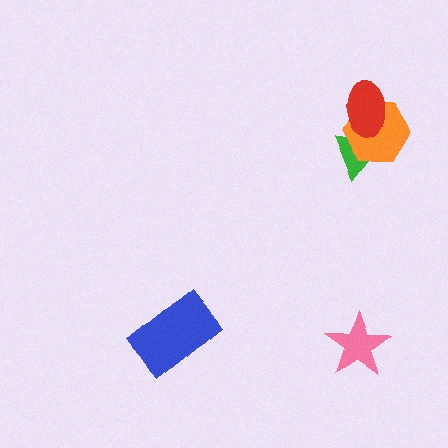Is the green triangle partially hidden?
Yes, it is partially covered by another shape.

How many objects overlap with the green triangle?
2 objects overlap with the green triangle.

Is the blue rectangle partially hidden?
No, no other shape covers it.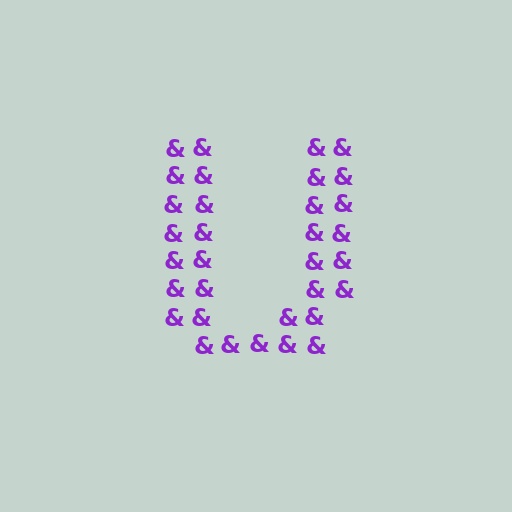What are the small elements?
The small elements are ampersands.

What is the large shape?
The large shape is the letter U.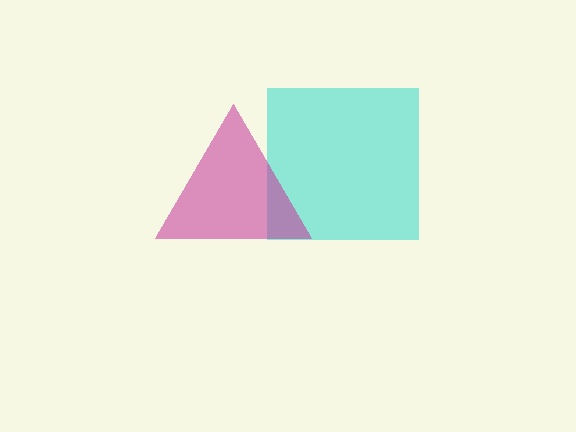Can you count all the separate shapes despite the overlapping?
Yes, there are 2 separate shapes.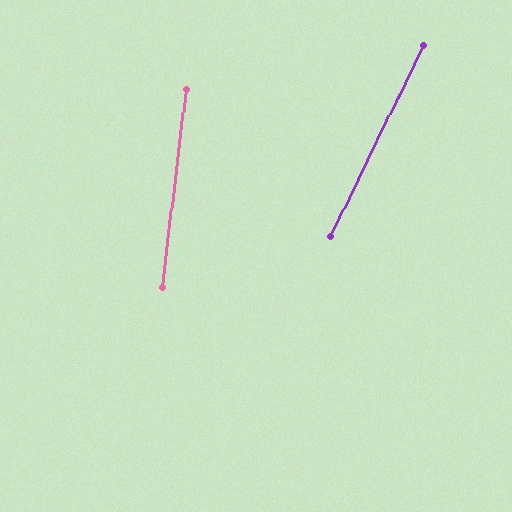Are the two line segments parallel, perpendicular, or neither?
Neither parallel nor perpendicular — they differ by about 19°.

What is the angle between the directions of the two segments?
Approximately 19 degrees.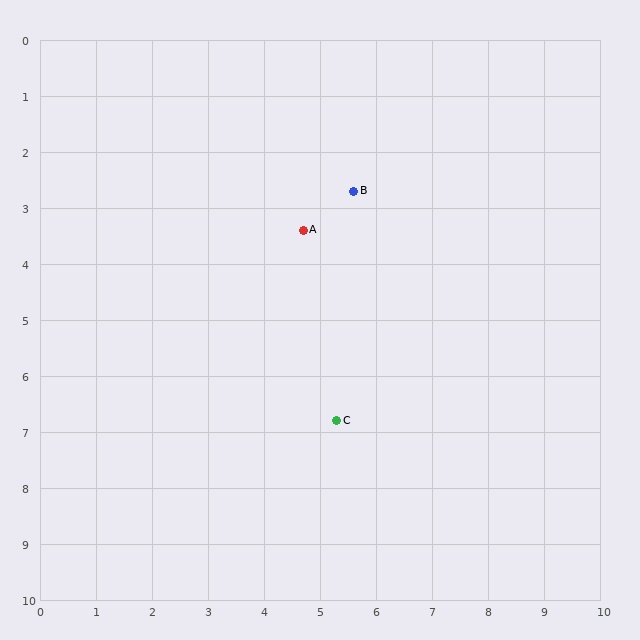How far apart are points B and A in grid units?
Points B and A are about 1.1 grid units apart.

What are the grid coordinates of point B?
Point B is at approximately (5.6, 2.7).